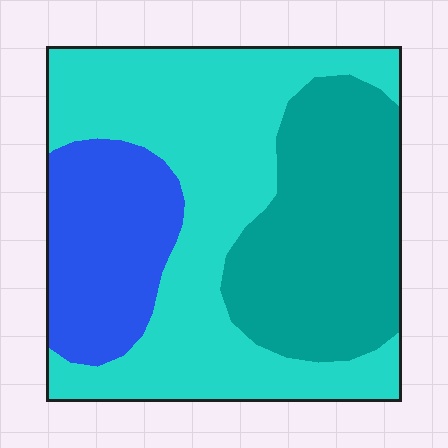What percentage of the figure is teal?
Teal takes up between a sixth and a third of the figure.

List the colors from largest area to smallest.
From largest to smallest: cyan, teal, blue.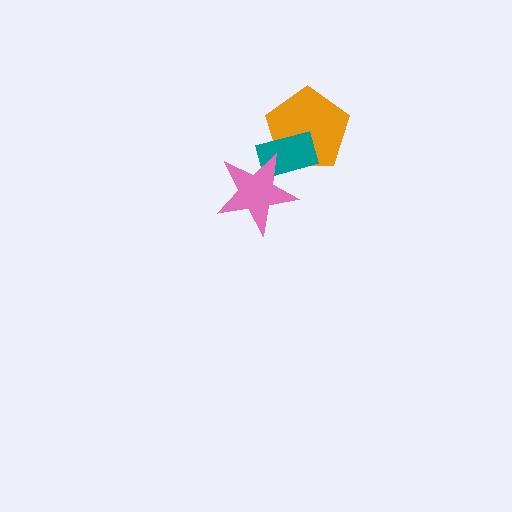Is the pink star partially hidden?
No, no other shape covers it.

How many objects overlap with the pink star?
1 object overlaps with the pink star.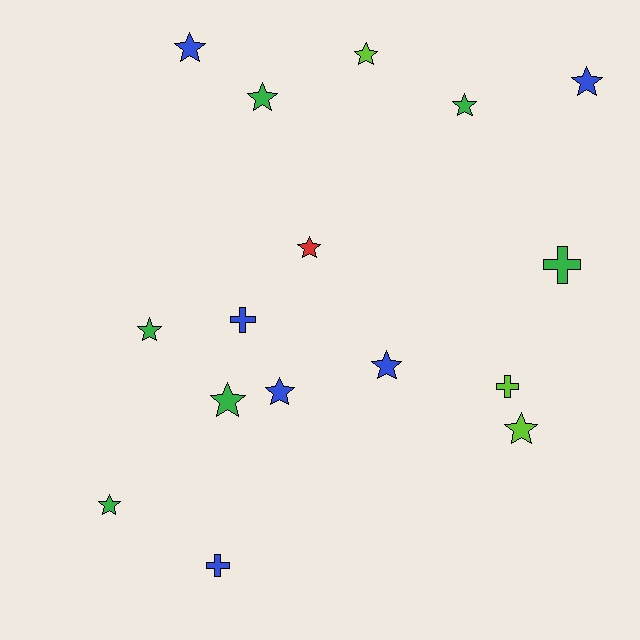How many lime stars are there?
There are 2 lime stars.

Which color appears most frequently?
Blue, with 6 objects.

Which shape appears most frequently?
Star, with 12 objects.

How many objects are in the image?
There are 16 objects.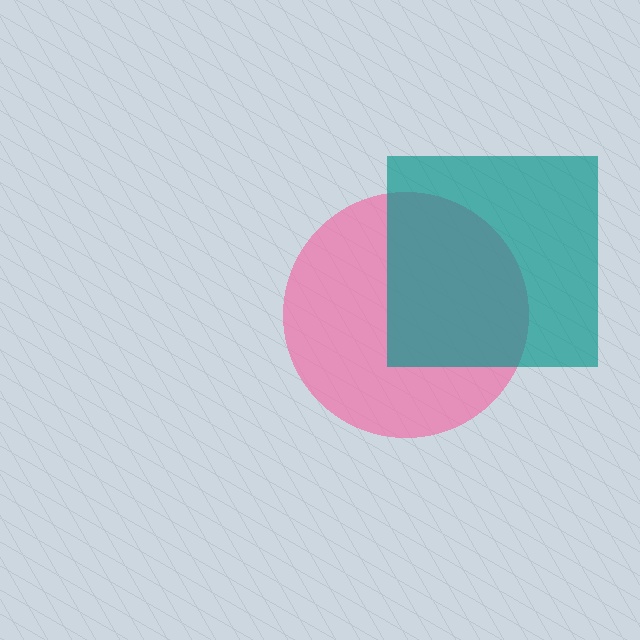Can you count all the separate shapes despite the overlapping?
Yes, there are 2 separate shapes.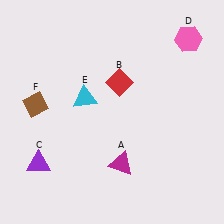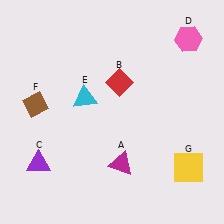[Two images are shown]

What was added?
A yellow square (G) was added in Image 2.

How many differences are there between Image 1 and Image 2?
There is 1 difference between the two images.